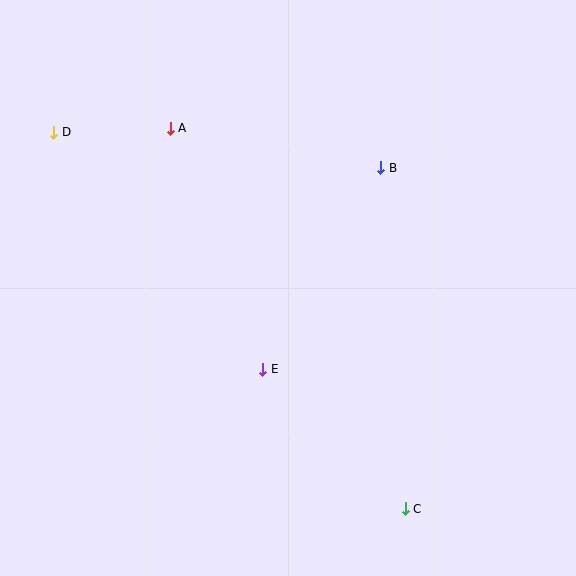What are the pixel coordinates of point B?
Point B is at (381, 168).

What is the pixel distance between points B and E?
The distance between B and E is 234 pixels.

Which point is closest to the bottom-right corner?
Point C is closest to the bottom-right corner.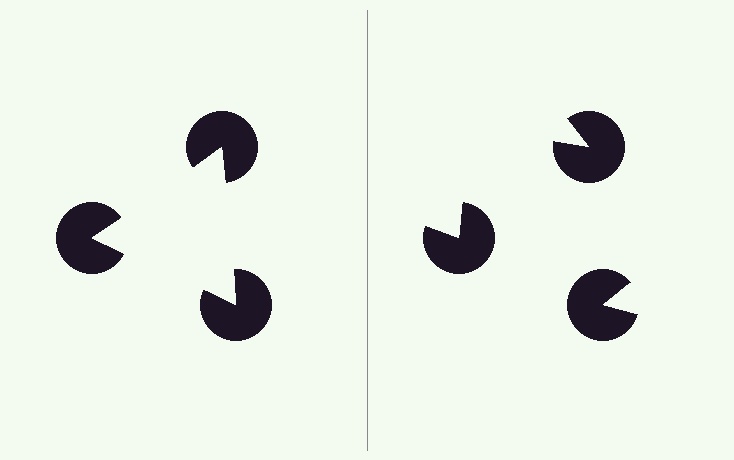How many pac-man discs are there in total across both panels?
6 — 3 on each side.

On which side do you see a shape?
An illusory triangle appears on the left side. On the right side the wedge cuts are rotated, so no coherent shape forms.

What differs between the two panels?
The pac-man discs are positioned identically on both sides; only the wedge orientations differ. On the left they align to a triangle; on the right they are misaligned.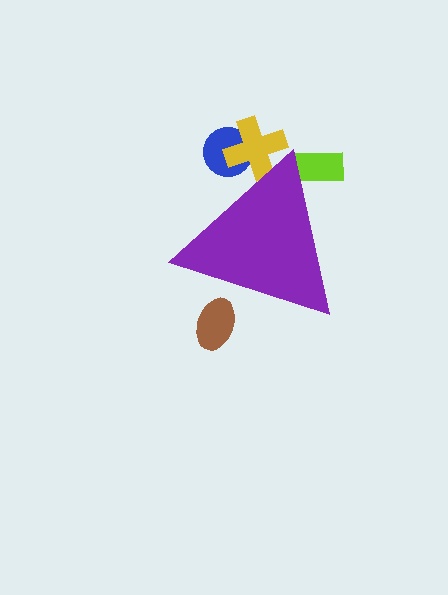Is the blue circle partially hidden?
Yes, the blue circle is partially hidden behind the purple triangle.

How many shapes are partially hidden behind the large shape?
4 shapes are partially hidden.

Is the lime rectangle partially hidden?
Yes, the lime rectangle is partially hidden behind the purple triangle.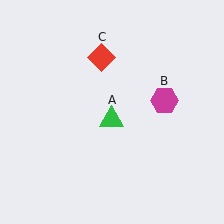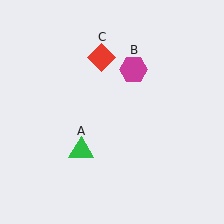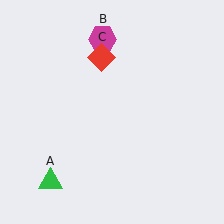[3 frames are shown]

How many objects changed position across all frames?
2 objects changed position: green triangle (object A), magenta hexagon (object B).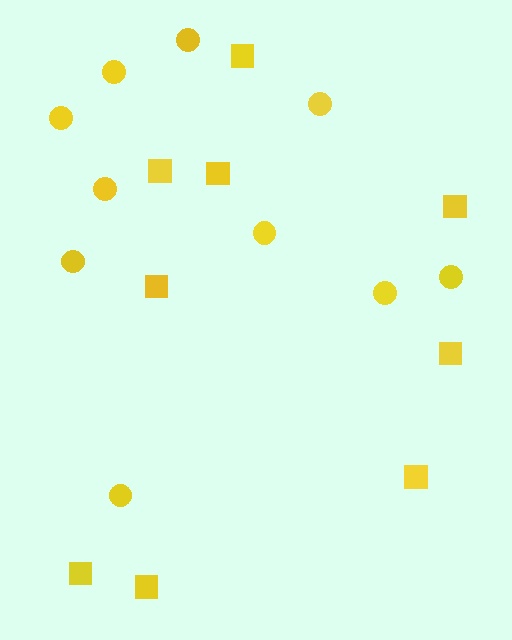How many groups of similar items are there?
There are 2 groups: one group of squares (9) and one group of circles (10).